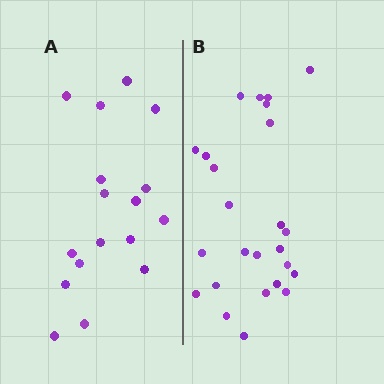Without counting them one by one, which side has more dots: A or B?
Region B (the right region) has more dots.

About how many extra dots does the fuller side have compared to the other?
Region B has roughly 8 or so more dots than region A.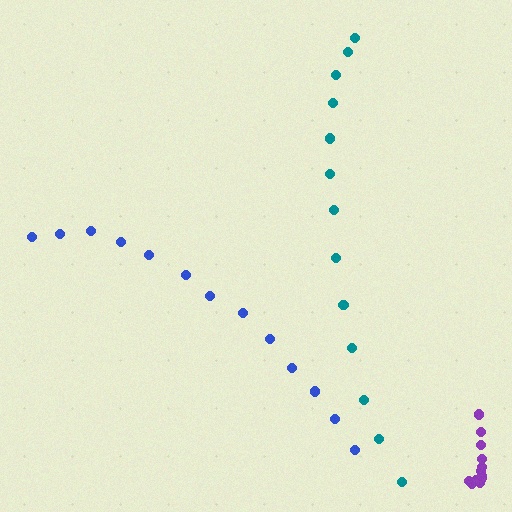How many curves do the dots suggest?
There are 3 distinct paths.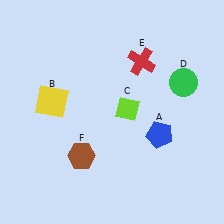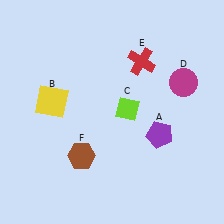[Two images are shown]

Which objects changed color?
A changed from blue to purple. D changed from green to magenta.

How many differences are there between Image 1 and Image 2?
There are 2 differences between the two images.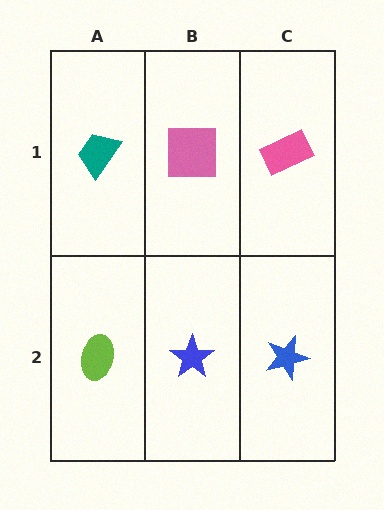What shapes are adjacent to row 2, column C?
A pink rectangle (row 1, column C), a blue star (row 2, column B).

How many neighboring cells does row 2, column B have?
3.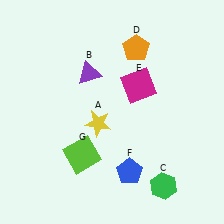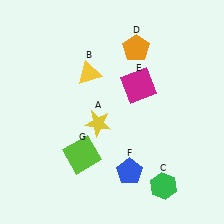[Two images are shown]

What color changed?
The triangle (B) changed from purple in Image 1 to yellow in Image 2.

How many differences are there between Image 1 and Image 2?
There is 1 difference between the two images.